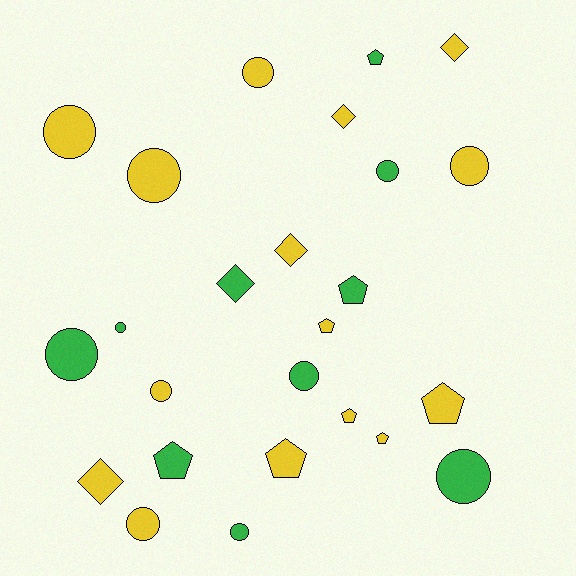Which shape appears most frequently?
Circle, with 12 objects.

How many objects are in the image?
There are 25 objects.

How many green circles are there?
There are 6 green circles.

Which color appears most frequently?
Yellow, with 15 objects.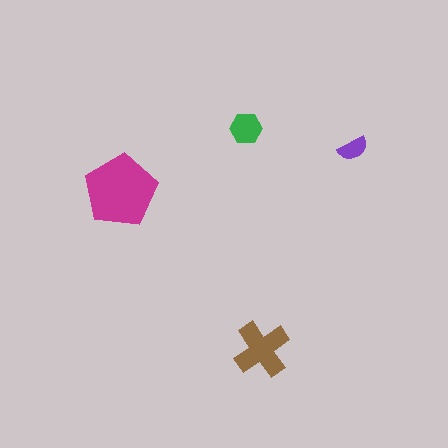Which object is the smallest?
The purple semicircle.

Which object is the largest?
The magenta pentagon.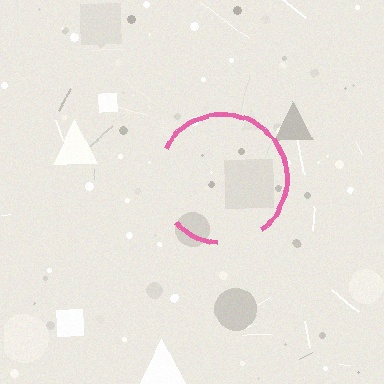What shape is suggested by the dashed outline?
The dashed outline suggests a circle.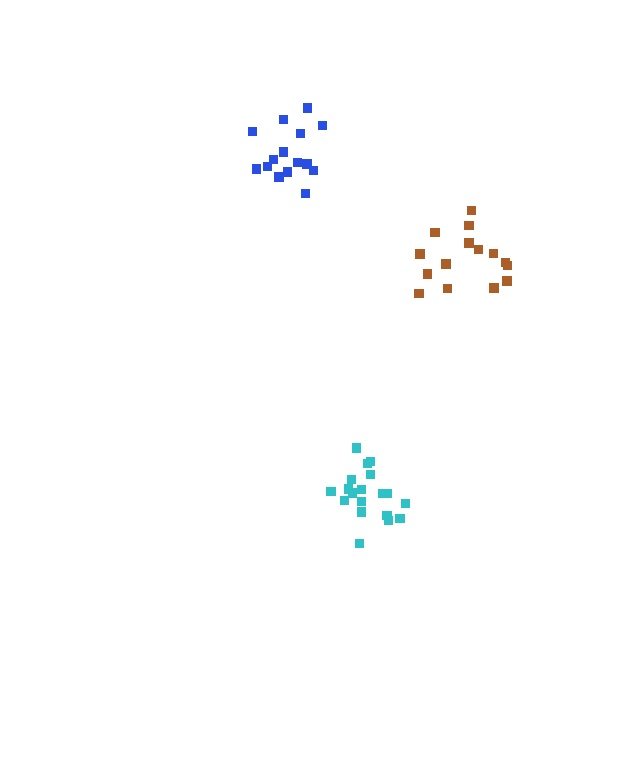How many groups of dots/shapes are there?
There are 3 groups.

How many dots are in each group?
Group 1: 15 dots, Group 2: 19 dots, Group 3: 15 dots (49 total).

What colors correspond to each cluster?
The clusters are colored: brown, cyan, blue.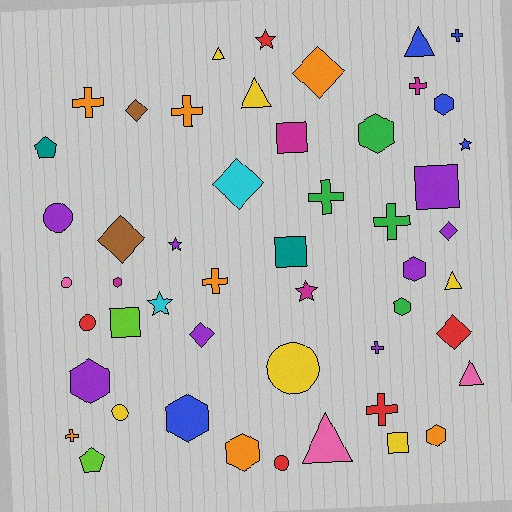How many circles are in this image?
There are 6 circles.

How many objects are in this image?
There are 50 objects.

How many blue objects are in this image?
There are 5 blue objects.